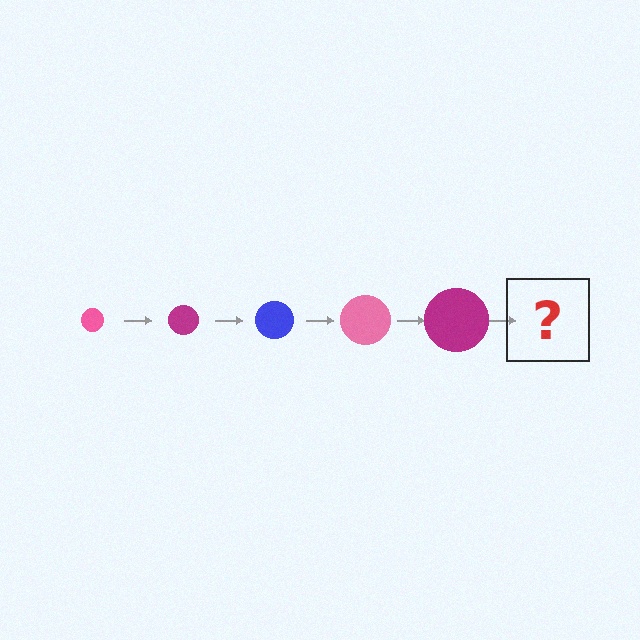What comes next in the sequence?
The next element should be a blue circle, larger than the previous one.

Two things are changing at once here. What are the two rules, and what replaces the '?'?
The two rules are that the circle grows larger each step and the color cycles through pink, magenta, and blue. The '?' should be a blue circle, larger than the previous one.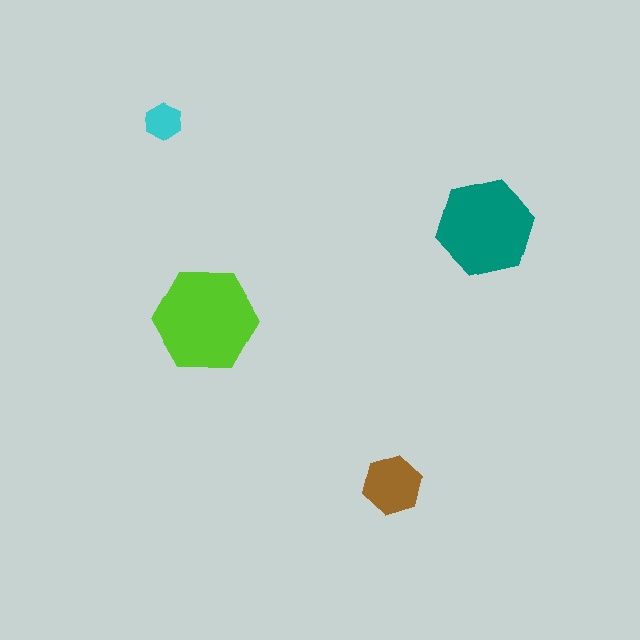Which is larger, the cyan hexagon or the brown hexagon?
The brown one.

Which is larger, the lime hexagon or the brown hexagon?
The lime one.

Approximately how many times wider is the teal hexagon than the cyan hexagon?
About 2.5 times wider.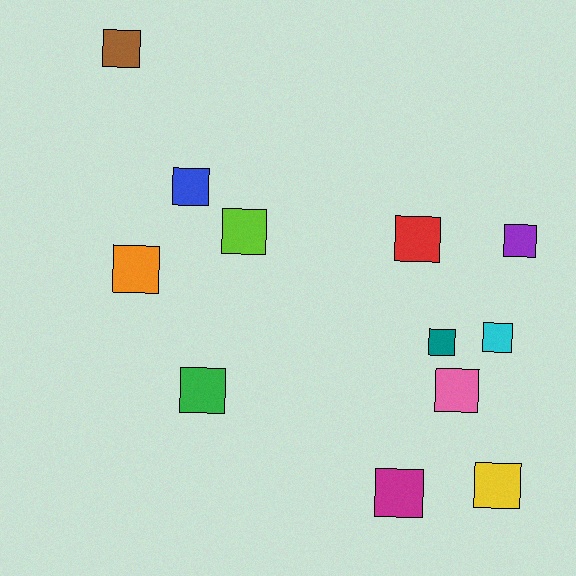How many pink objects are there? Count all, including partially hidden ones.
There is 1 pink object.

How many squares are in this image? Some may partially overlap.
There are 12 squares.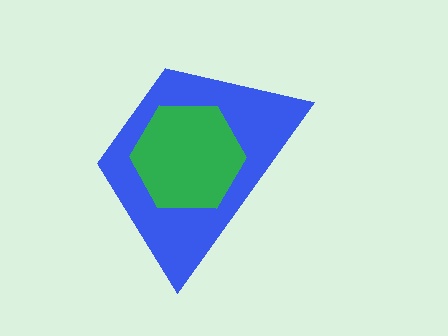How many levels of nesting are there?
2.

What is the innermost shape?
The green hexagon.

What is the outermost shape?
The blue trapezoid.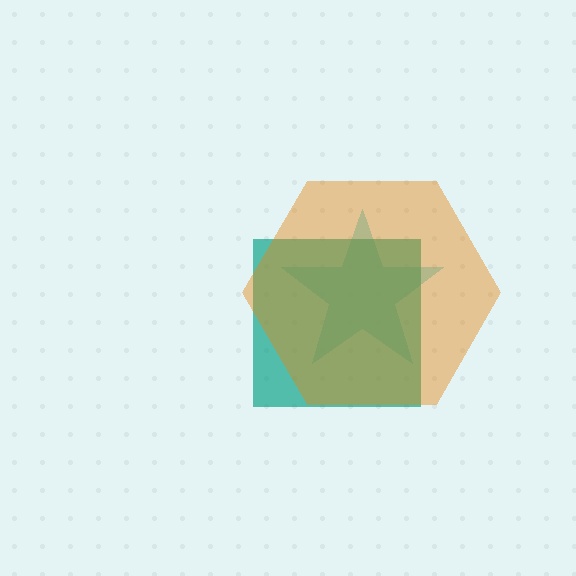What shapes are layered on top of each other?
The layered shapes are: a cyan star, a teal square, an orange hexagon.